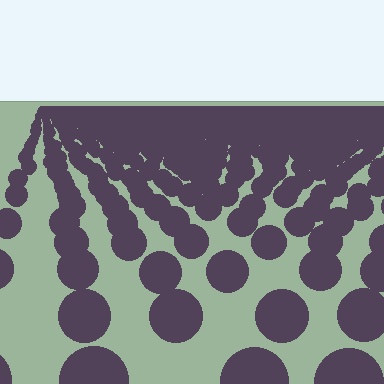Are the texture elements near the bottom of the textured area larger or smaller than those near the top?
Larger. Near the bottom, elements are closer to the viewer and appear at a bigger on-screen size.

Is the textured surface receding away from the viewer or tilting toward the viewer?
The surface is receding away from the viewer. Texture elements get smaller and denser toward the top.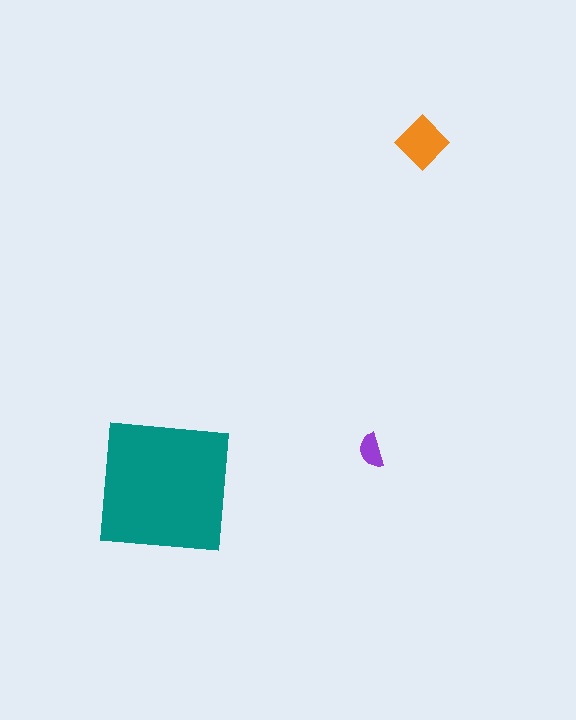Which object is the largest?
The teal square.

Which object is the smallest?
The purple semicircle.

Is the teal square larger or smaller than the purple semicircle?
Larger.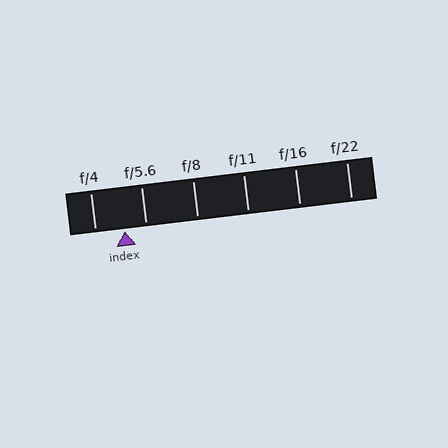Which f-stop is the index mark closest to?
The index mark is closest to f/5.6.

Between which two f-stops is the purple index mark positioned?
The index mark is between f/4 and f/5.6.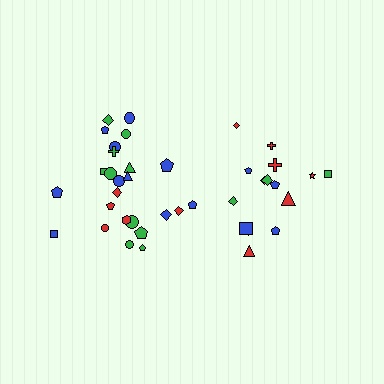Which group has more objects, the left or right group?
The left group.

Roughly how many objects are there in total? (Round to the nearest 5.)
Roughly 40 objects in total.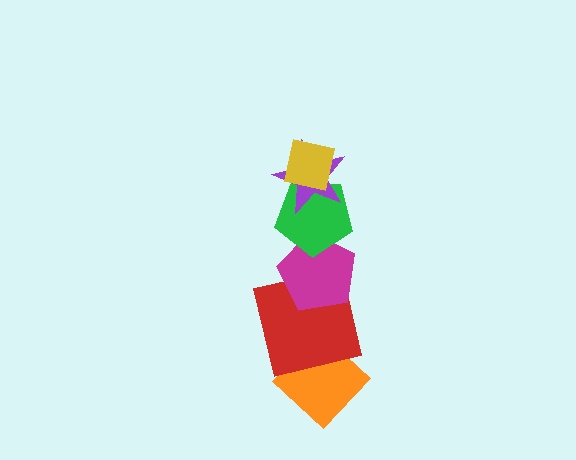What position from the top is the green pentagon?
The green pentagon is 3rd from the top.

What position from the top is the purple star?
The purple star is 2nd from the top.